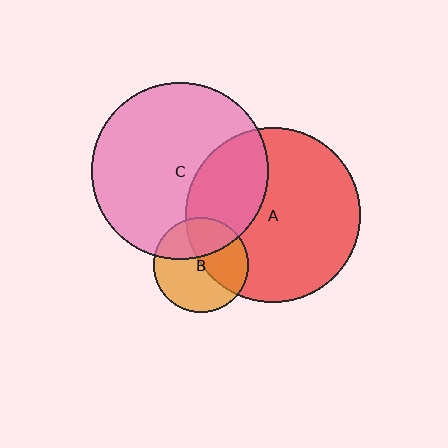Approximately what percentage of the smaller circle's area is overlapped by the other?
Approximately 45%.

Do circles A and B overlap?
Yes.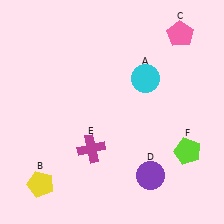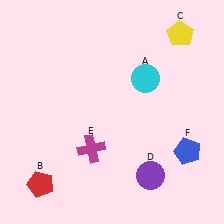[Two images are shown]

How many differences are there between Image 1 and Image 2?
There are 3 differences between the two images.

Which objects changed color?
B changed from yellow to red. C changed from pink to yellow. F changed from lime to blue.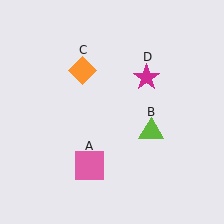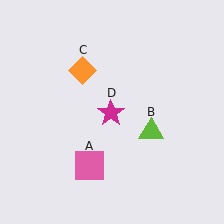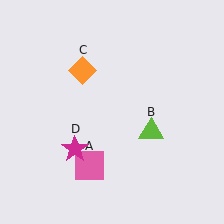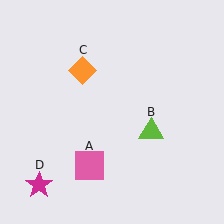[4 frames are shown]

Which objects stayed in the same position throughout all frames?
Pink square (object A) and lime triangle (object B) and orange diamond (object C) remained stationary.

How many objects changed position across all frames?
1 object changed position: magenta star (object D).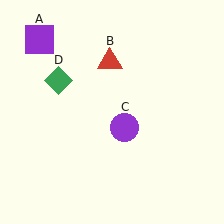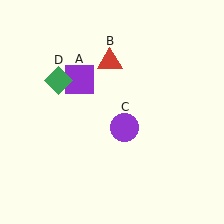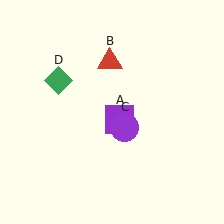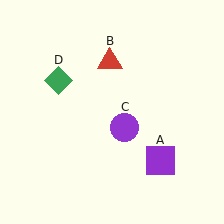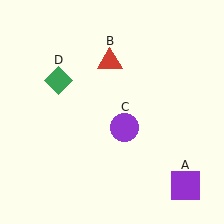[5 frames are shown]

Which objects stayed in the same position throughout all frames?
Red triangle (object B) and purple circle (object C) and green diamond (object D) remained stationary.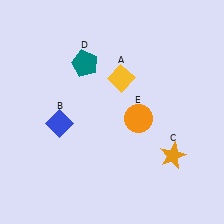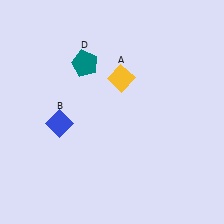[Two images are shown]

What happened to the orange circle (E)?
The orange circle (E) was removed in Image 2. It was in the bottom-right area of Image 1.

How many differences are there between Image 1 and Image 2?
There are 2 differences between the two images.